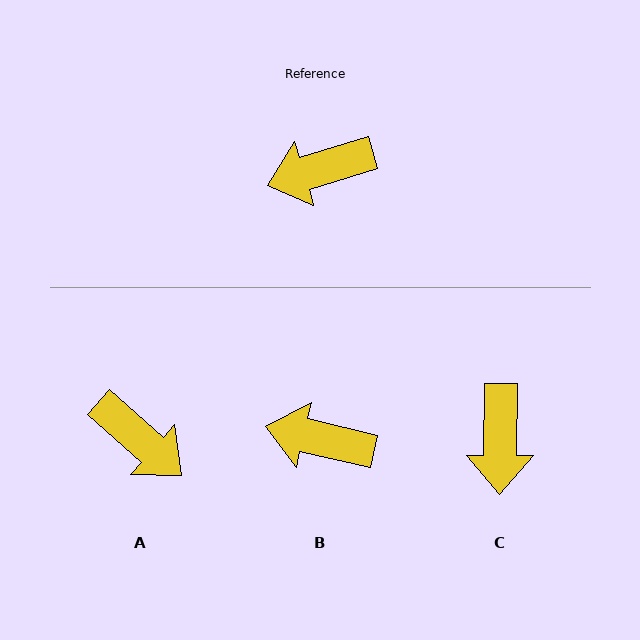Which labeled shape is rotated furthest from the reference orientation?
A, about 121 degrees away.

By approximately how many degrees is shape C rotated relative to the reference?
Approximately 72 degrees counter-clockwise.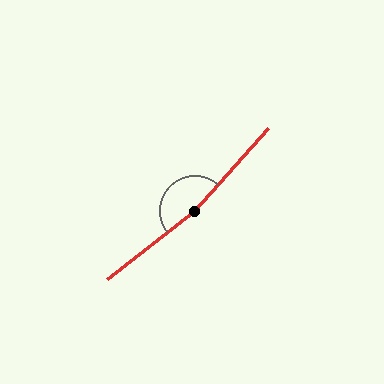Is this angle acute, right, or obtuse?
It is obtuse.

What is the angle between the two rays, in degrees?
Approximately 169 degrees.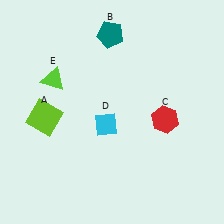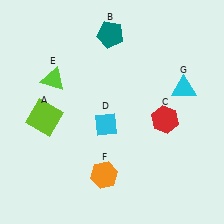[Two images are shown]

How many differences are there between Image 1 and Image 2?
There are 2 differences between the two images.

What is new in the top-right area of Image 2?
A cyan triangle (G) was added in the top-right area of Image 2.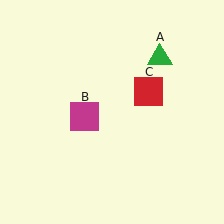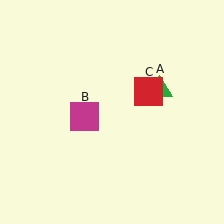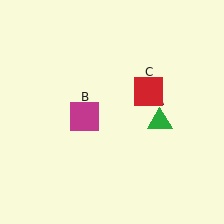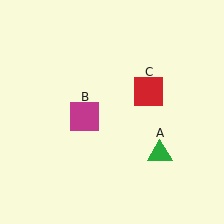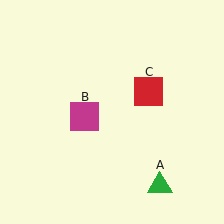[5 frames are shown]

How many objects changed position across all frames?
1 object changed position: green triangle (object A).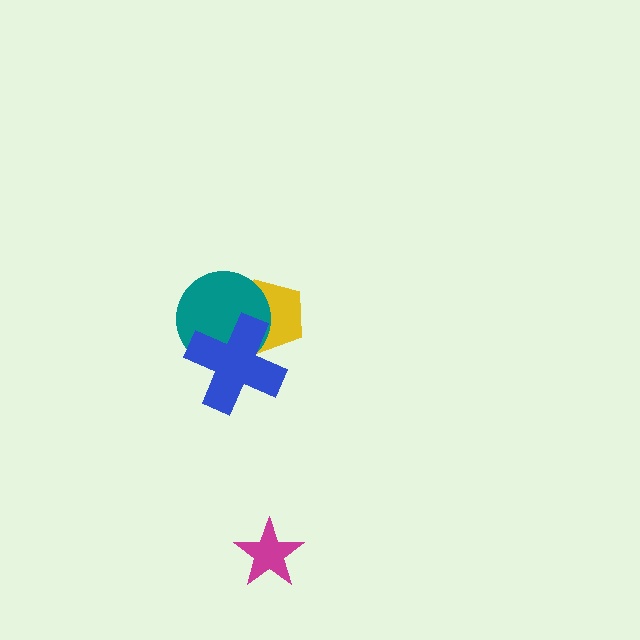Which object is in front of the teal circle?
The blue cross is in front of the teal circle.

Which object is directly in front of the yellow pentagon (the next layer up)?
The teal circle is directly in front of the yellow pentagon.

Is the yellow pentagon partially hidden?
Yes, it is partially covered by another shape.